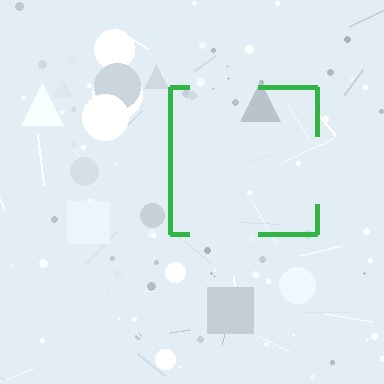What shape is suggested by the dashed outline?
The dashed outline suggests a square.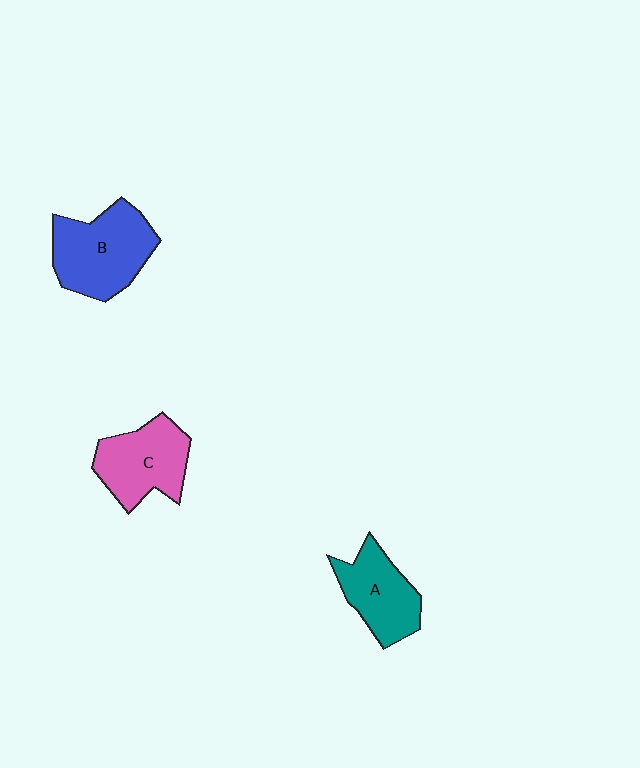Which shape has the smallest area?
Shape A (teal).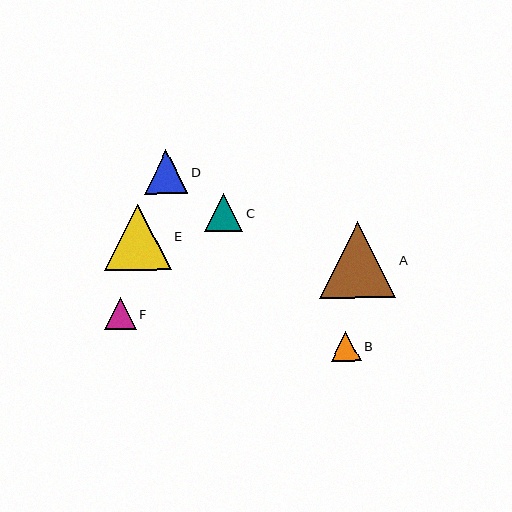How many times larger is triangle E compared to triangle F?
Triangle E is approximately 2.1 times the size of triangle F.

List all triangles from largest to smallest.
From largest to smallest: A, E, D, C, F, B.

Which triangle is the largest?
Triangle A is the largest with a size of approximately 76 pixels.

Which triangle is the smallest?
Triangle B is the smallest with a size of approximately 30 pixels.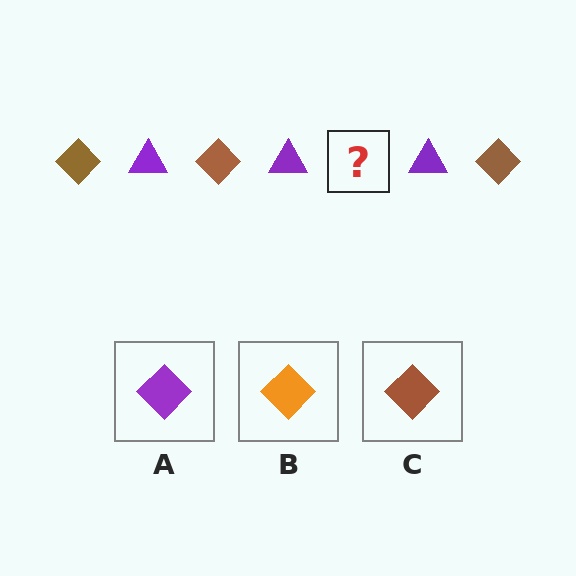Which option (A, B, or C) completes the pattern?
C.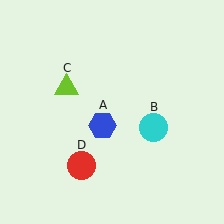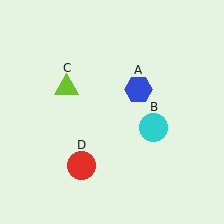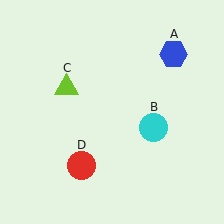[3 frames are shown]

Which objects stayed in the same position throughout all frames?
Cyan circle (object B) and lime triangle (object C) and red circle (object D) remained stationary.